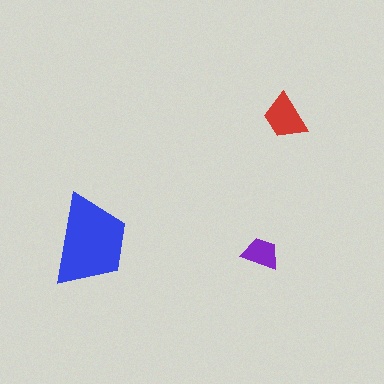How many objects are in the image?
There are 3 objects in the image.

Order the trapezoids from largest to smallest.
the blue one, the red one, the purple one.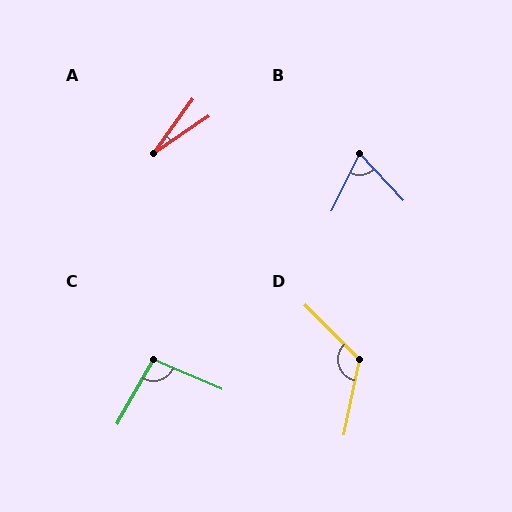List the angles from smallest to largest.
A (20°), B (69°), C (96°), D (123°).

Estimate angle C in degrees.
Approximately 96 degrees.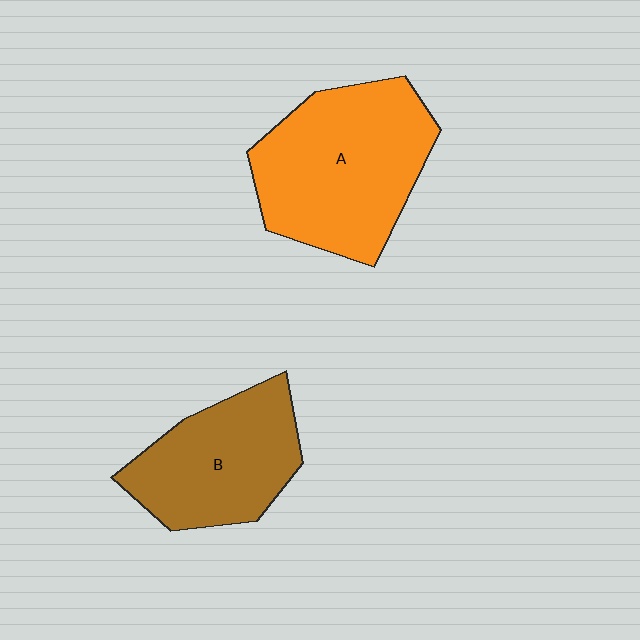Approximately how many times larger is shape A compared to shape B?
Approximately 1.3 times.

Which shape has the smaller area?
Shape B (brown).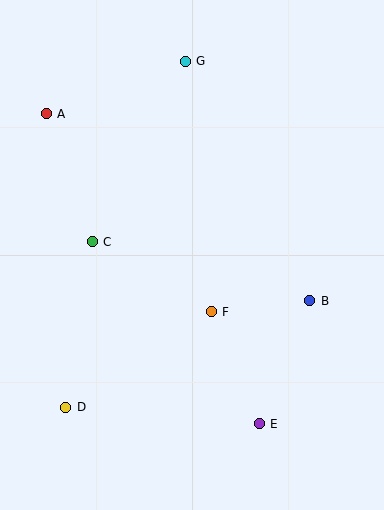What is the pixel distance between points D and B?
The distance between D and B is 266 pixels.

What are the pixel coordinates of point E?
Point E is at (259, 424).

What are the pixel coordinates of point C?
Point C is at (92, 242).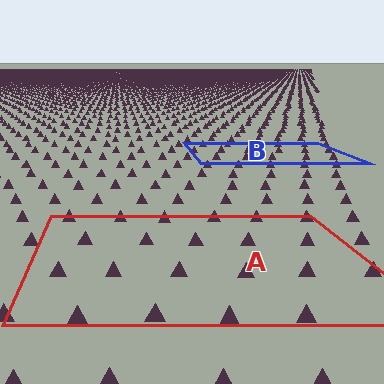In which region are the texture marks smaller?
The texture marks are smaller in region B, because it is farther away.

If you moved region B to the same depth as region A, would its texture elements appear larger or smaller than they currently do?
They would appear larger. At a closer depth, the same texture elements are projected at a bigger on-screen size.